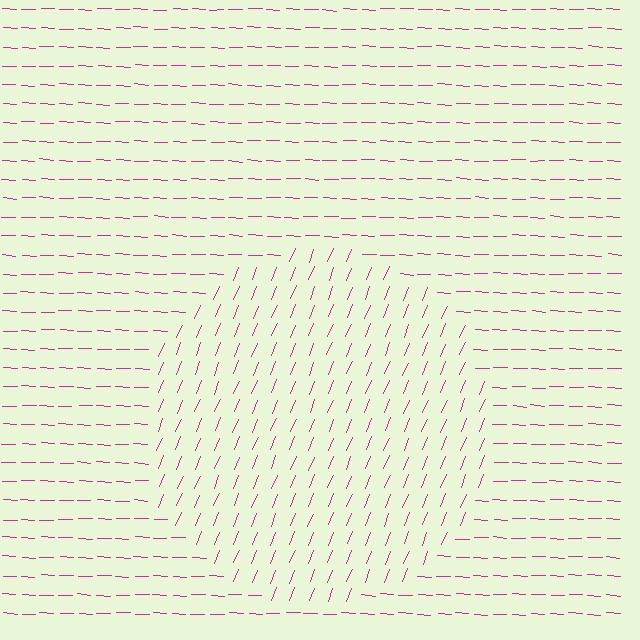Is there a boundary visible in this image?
Yes, there is a texture boundary formed by a change in line orientation.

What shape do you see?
I see a circle.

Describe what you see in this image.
The image is filled with small magenta line segments. A circle region in the image has lines oriented differently from the surrounding lines, creating a visible texture boundary.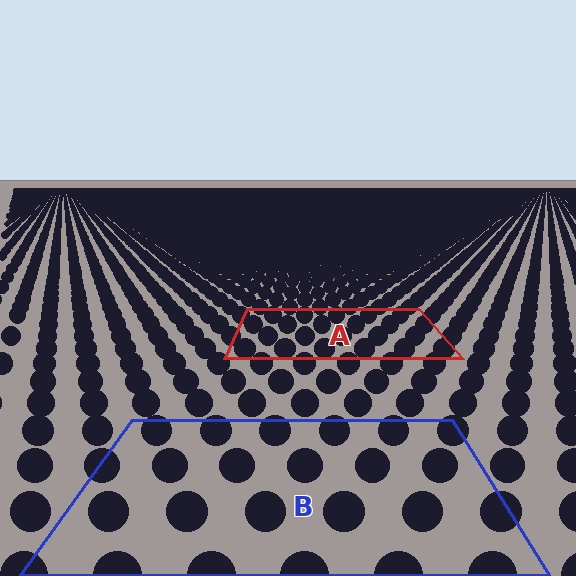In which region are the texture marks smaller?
The texture marks are smaller in region A, because it is farther away.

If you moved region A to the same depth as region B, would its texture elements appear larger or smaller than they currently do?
They would appear larger. At a closer depth, the same texture elements are projected at a bigger on-screen size.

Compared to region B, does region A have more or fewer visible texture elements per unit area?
Region A has more texture elements per unit area — they are packed more densely because it is farther away.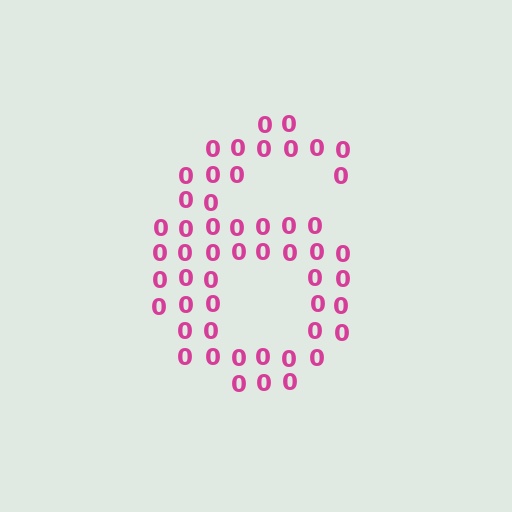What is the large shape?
The large shape is the digit 6.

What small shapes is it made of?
It is made of small digit 0's.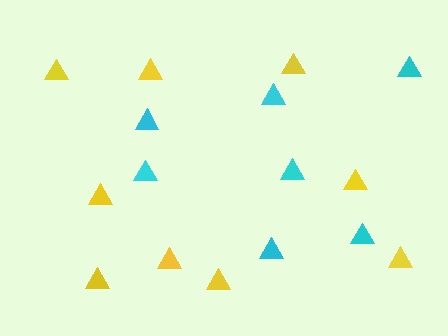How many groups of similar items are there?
There are 2 groups: one group of yellow triangles (9) and one group of cyan triangles (7).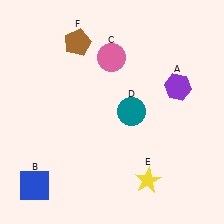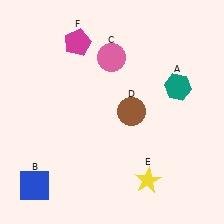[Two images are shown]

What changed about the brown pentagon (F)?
In Image 1, F is brown. In Image 2, it changed to magenta.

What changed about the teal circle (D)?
In Image 1, D is teal. In Image 2, it changed to brown.